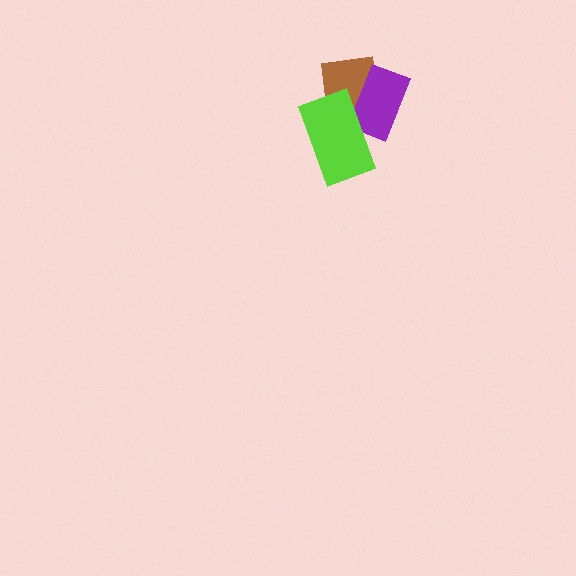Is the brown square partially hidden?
Yes, it is partially covered by another shape.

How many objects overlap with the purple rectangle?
2 objects overlap with the purple rectangle.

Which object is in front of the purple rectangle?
The lime rectangle is in front of the purple rectangle.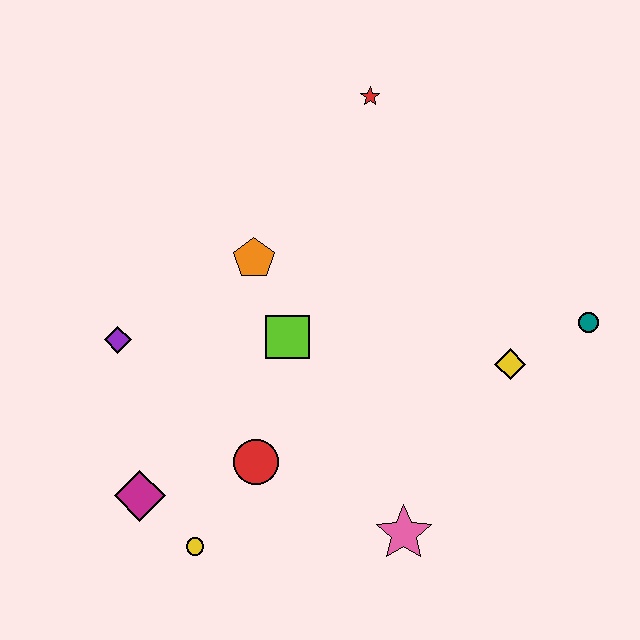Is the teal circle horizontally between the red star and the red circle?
No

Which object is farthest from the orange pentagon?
The teal circle is farthest from the orange pentagon.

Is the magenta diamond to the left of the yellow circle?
Yes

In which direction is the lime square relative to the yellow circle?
The lime square is above the yellow circle.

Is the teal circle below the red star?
Yes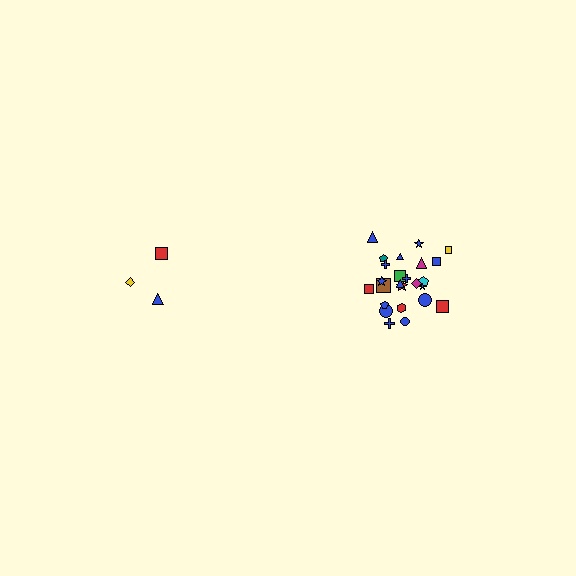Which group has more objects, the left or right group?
The right group.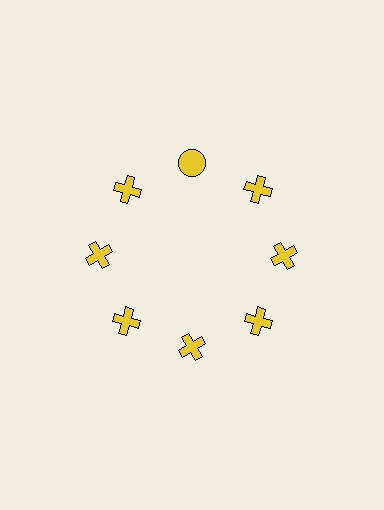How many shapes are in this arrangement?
There are 8 shapes arranged in a ring pattern.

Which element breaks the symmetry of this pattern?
The yellow circle at roughly the 12 o'clock position breaks the symmetry. All other shapes are yellow crosses.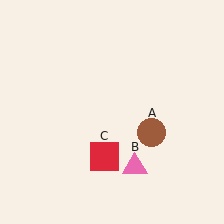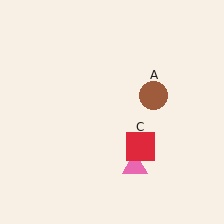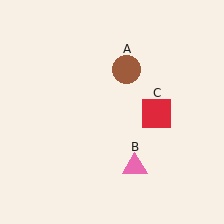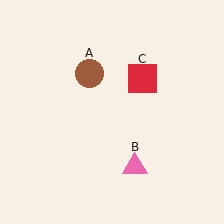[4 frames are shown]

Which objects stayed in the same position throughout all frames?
Pink triangle (object B) remained stationary.